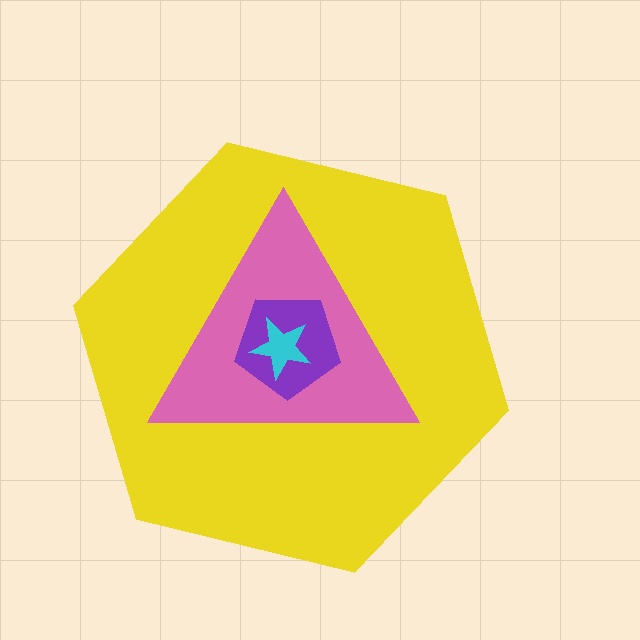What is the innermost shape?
The cyan star.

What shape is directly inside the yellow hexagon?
The pink triangle.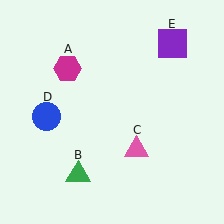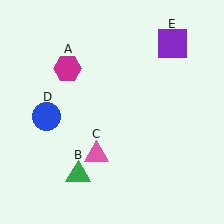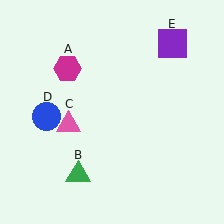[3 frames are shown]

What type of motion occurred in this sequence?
The pink triangle (object C) rotated clockwise around the center of the scene.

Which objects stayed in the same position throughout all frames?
Magenta hexagon (object A) and green triangle (object B) and blue circle (object D) and purple square (object E) remained stationary.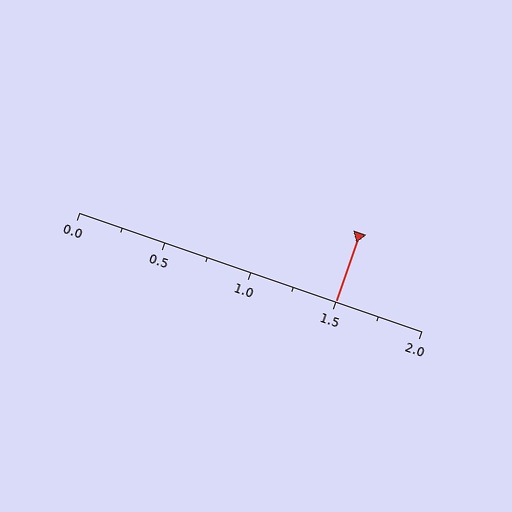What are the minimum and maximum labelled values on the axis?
The axis runs from 0.0 to 2.0.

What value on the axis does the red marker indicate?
The marker indicates approximately 1.5.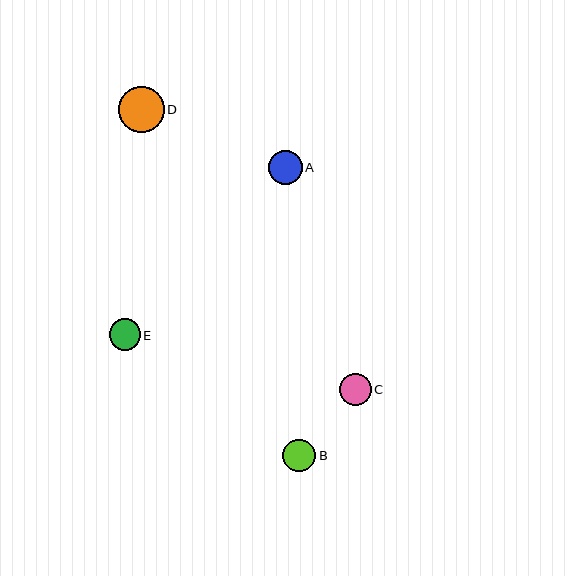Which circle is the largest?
Circle D is the largest with a size of approximately 46 pixels.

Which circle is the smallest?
Circle E is the smallest with a size of approximately 31 pixels.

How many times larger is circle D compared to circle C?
Circle D is approximately 1.4 times the size of circle C.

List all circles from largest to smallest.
From largest to smallest: D, A, B, C, E.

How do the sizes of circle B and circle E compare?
Circle B and circle E are approximately the same size.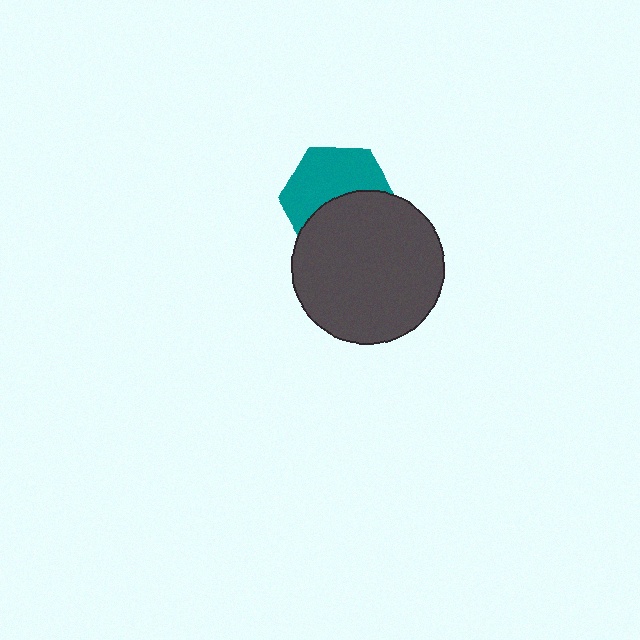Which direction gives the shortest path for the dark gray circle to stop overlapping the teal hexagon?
Moving down gives the shortest separation.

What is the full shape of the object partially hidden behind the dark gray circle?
The partially hidden object is a teal hexagon.